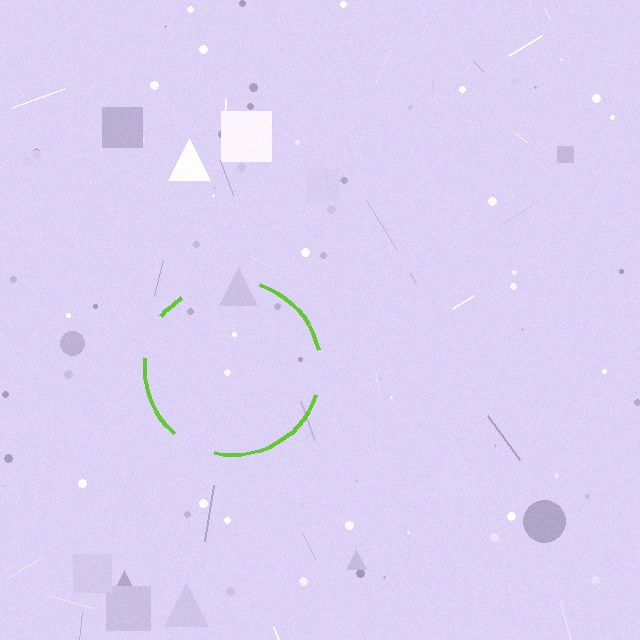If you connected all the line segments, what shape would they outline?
They would outline a circle.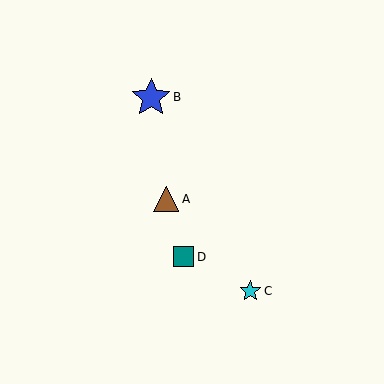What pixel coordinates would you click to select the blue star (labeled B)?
Click at (151, 97) to select the blue star B.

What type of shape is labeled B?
Shape B is a blue star.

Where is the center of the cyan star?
The center of the cyan star is at (250, 291).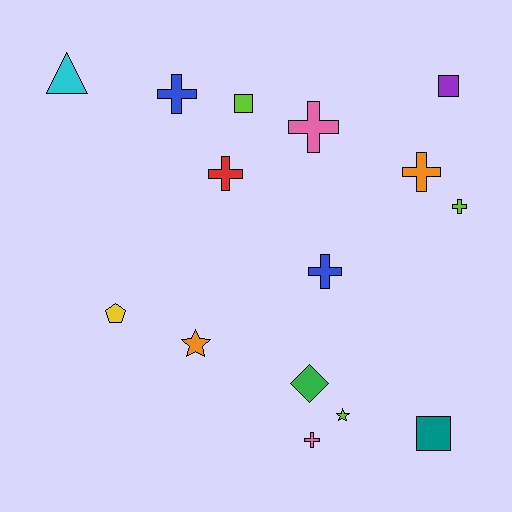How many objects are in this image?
There are 15 objects.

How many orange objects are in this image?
There are 2 orange objects.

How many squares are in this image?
There are 3 squares.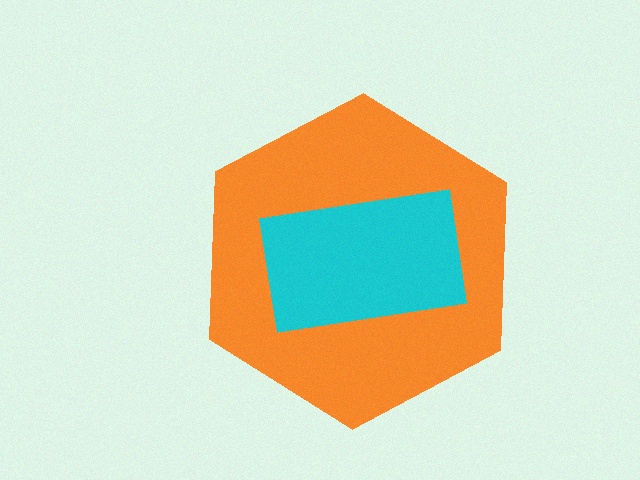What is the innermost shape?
The cyan rectangle.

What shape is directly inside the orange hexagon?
The cyan rectangle.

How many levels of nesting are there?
2.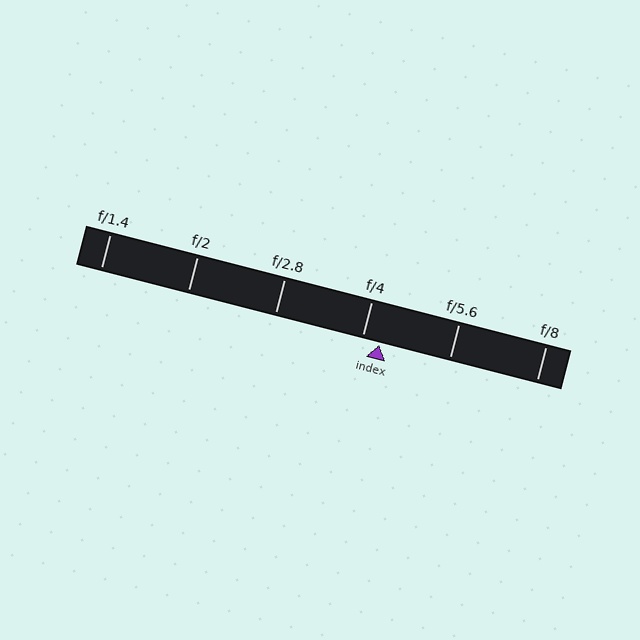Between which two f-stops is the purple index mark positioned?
The index mark is between f/4 and f/5.6.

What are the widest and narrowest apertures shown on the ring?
The widest aperture shown is f/1.4 and the narrowest is f/8.